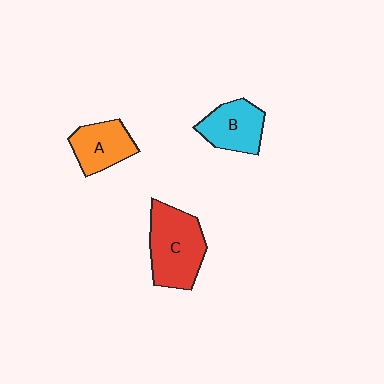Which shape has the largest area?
Shape C (red).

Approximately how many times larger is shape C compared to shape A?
Approximately 1.5 times.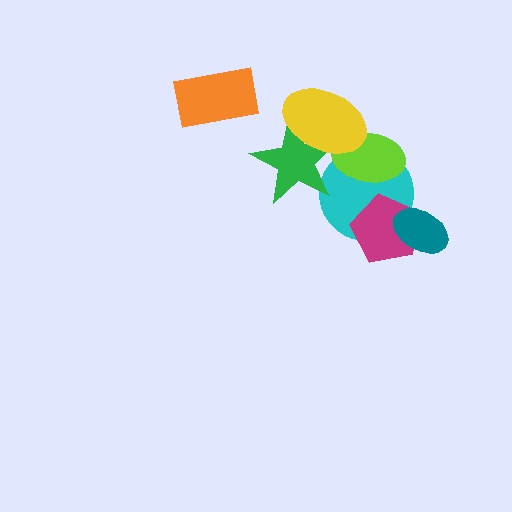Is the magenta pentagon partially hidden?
Yes, it is partially covered by another shape.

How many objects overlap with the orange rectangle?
0 objects overlap with the orange rectangle.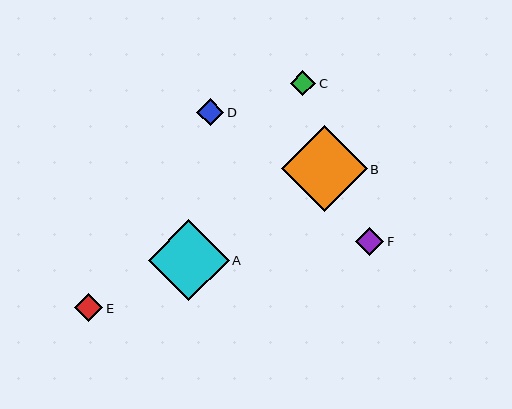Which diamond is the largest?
Diamond B is the largest with a size of approximately 86 pixels.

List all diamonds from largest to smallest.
From largest to smallest: B, A, F, E, D, C.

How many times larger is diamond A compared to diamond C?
Diamond A is approximately 3.2 times the size of diamond C.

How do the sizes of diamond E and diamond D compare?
Diamond E and diamond D are approximately the same size.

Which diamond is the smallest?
Diamond C is the smallest with a size of approximately 26 pixels.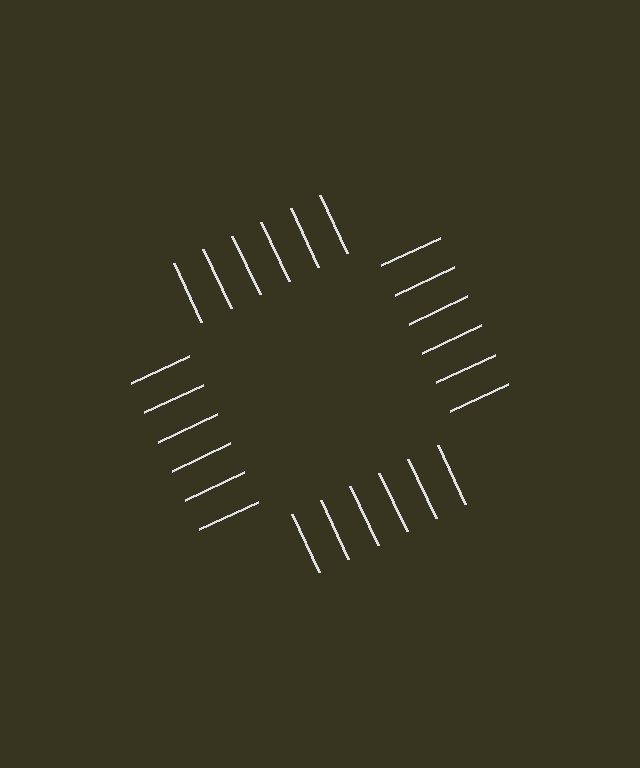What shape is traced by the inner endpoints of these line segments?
An illusory square — the line segments terminate on its edges but no continuous stroke is drawn.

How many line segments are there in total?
24 — 6 along each of the 4 edges.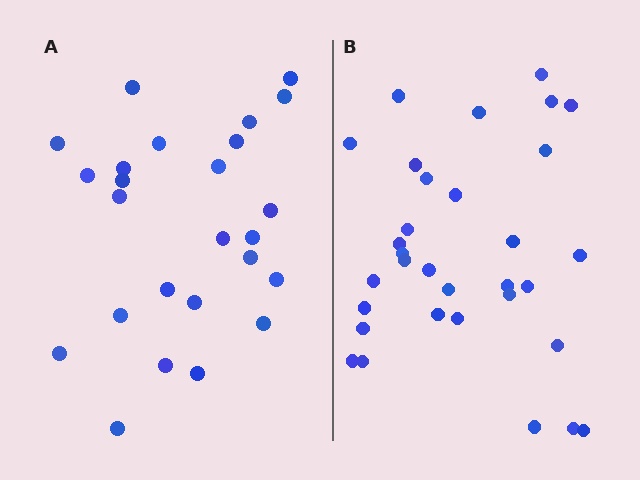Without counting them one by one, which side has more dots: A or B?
Region B (the right region) has more dots.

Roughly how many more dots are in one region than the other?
Region B has roughly 8 or so more dots than region A.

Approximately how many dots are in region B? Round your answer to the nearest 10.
About 30 dots. (The exact count is 32, which rounds to 30.)